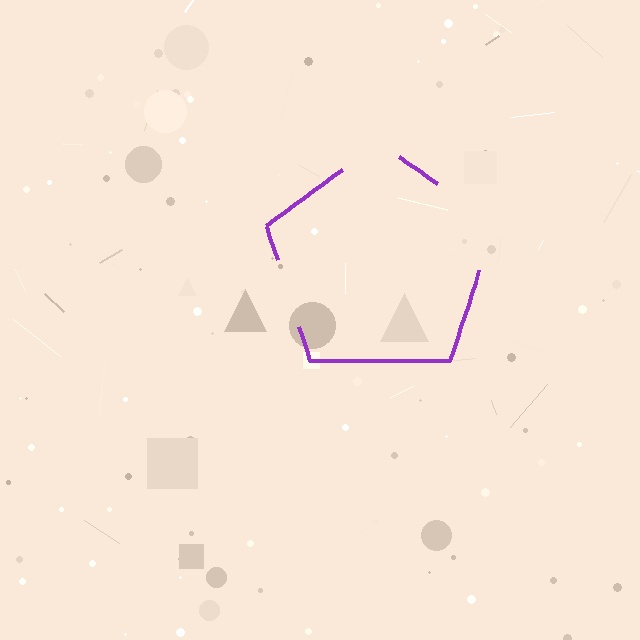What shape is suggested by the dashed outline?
The dashed outline suggests a pentagon.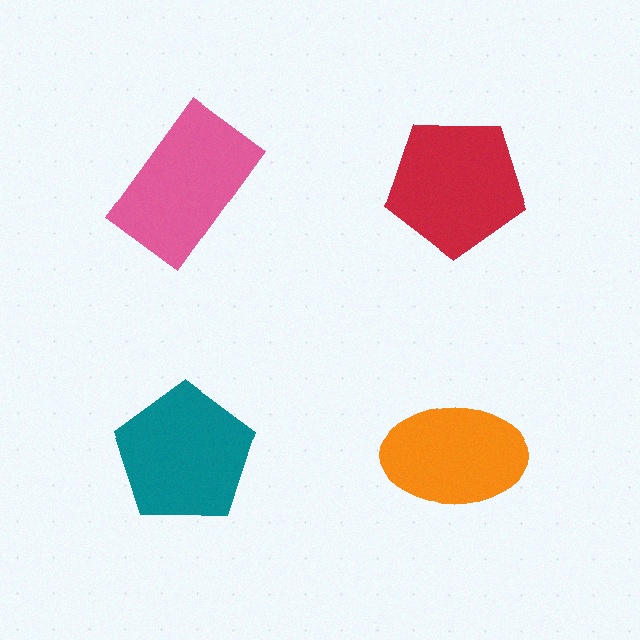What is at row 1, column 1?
A pink rectangle.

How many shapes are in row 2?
2 shapes.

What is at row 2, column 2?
An orange ellipse.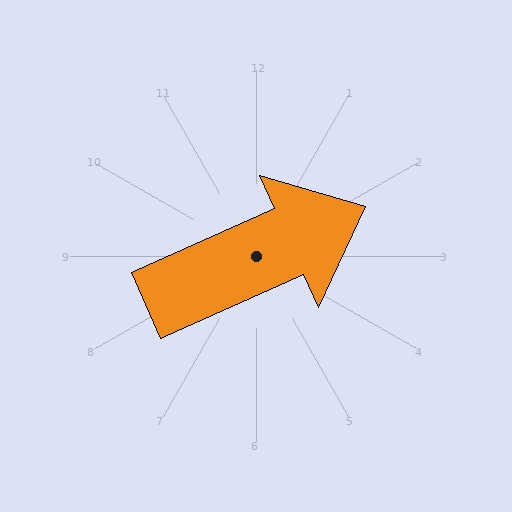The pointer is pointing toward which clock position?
Roughly 2 o'clock.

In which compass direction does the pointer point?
Northeast.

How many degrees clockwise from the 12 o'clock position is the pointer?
Approximately 66 degrees.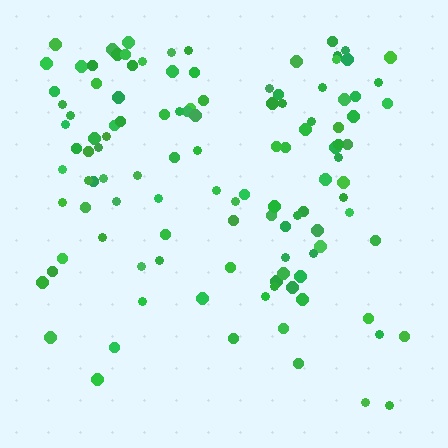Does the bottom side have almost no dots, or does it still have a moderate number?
Still a moderate number, just noticeably fewer than the top.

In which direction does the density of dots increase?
From bottom to top, with the top side densest.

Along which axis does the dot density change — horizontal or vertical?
Vertical.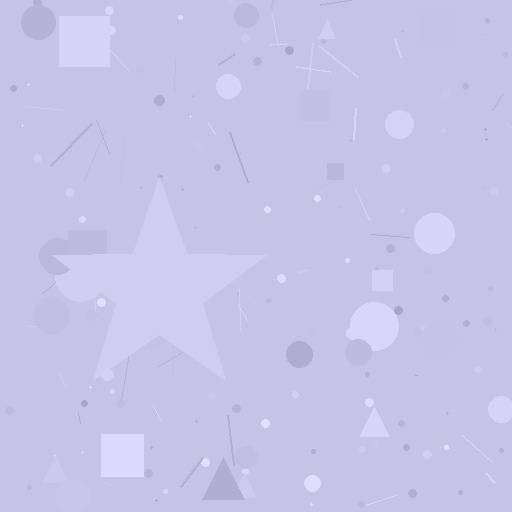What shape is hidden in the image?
A star is hidden in the image.